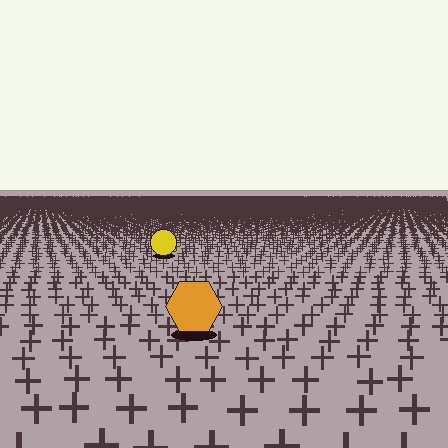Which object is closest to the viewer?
The orange hexagon is closest. The texture marks near it are larger and more spread out.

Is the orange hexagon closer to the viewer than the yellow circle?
Yes. The orange hexagon is closer — you can tell from the texture gradient: the ground texture is coarser near it.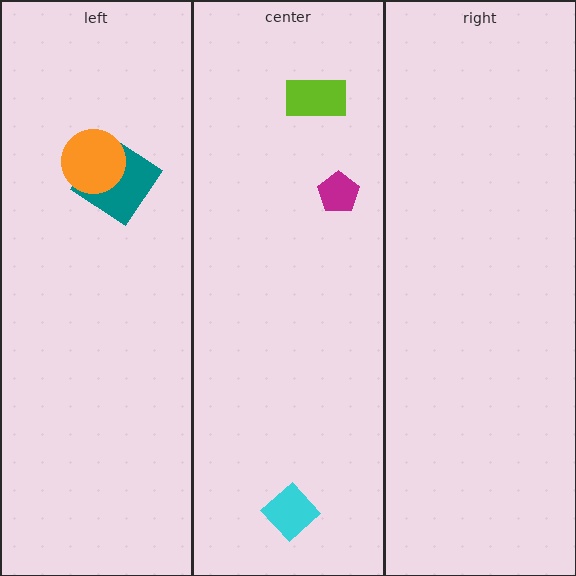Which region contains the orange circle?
The left region.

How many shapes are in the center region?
3.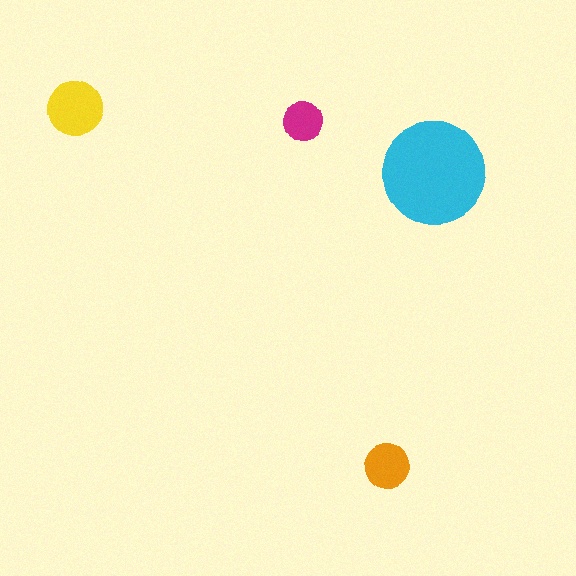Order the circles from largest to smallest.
the cyan one, the yellow one, the orange one, the magenta one.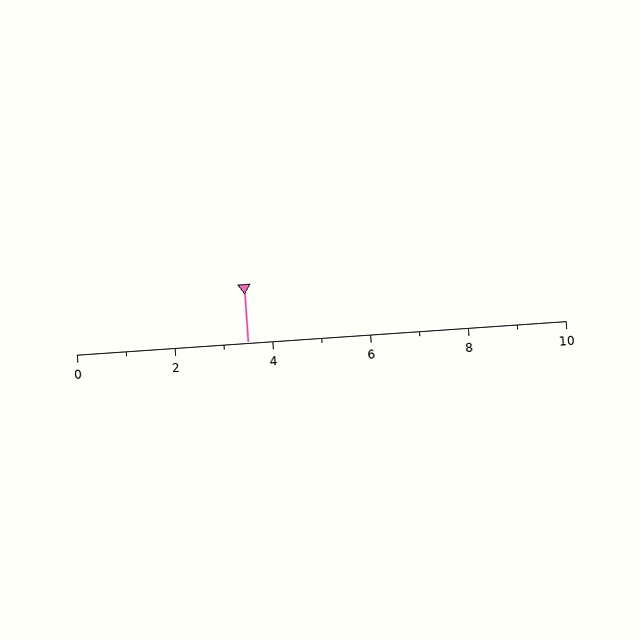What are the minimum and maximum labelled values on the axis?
The axis runs from 0 to 10.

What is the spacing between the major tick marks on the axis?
The major ticks are spaced 2 apart.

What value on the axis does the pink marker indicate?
The marker indicates approximately 3.5.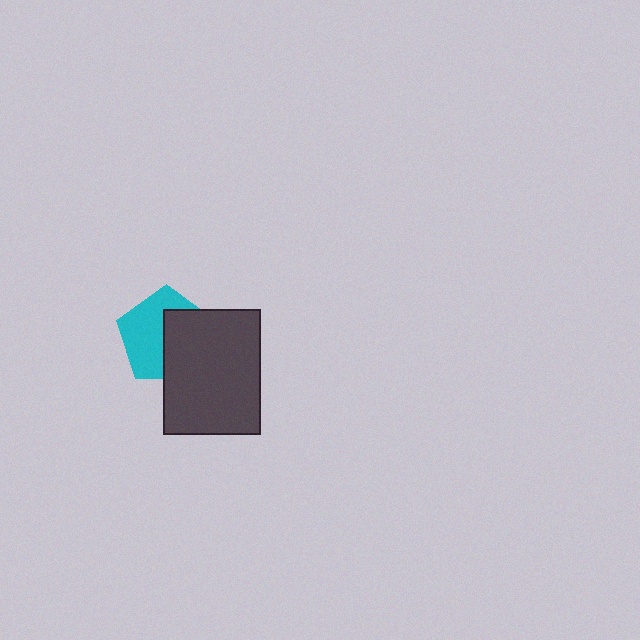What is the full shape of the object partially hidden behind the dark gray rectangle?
The partially hidden object is a cyan pentagon.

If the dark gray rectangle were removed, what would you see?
You would see the complete cyan pentagon.